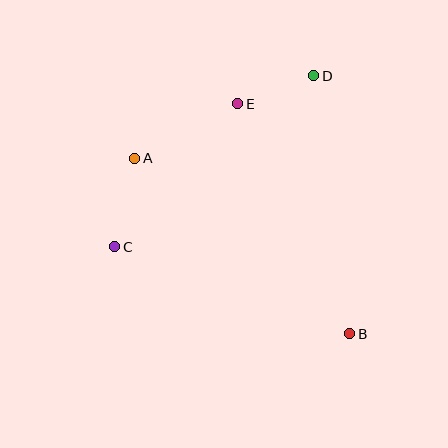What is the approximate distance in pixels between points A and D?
The distance between A and D is approximately 197 pixels.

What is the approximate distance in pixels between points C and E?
The distance between C and E is approximately 189 pixels.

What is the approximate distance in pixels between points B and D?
The distance between B and D is approximately 260 pixels.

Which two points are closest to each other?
Points D and E are closest to each other.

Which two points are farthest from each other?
Points A and B are farthest from each other.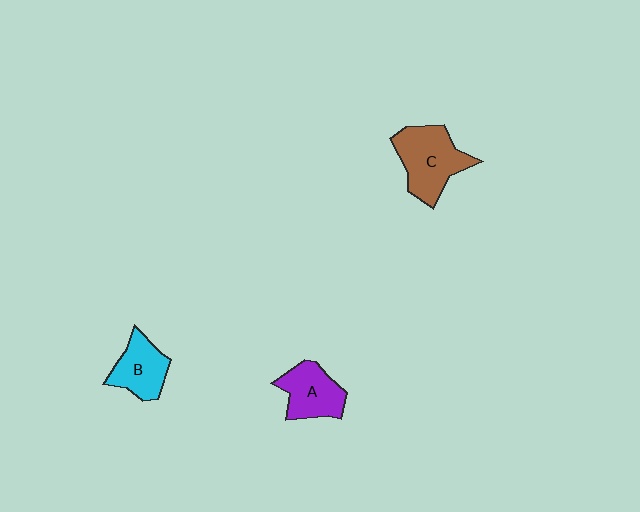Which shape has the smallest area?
Shape B (cyan).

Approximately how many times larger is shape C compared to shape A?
Approximately 1.3 times.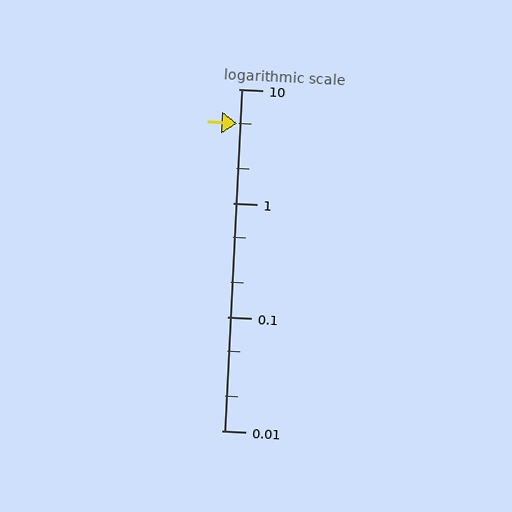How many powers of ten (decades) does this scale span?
The scale spans 3 decades, from 0.01 to 10.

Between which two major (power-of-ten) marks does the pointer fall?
The pointer is between 1 and 10.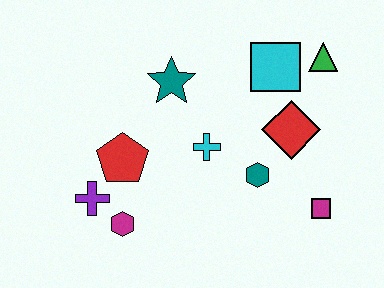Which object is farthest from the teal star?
The magenta square is farthest from the teal star.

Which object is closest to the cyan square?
The green triangle is closest to the cyan square.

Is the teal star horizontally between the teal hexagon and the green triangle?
No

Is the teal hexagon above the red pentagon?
No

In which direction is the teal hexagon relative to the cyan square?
The teal hexagon is below the cyan square.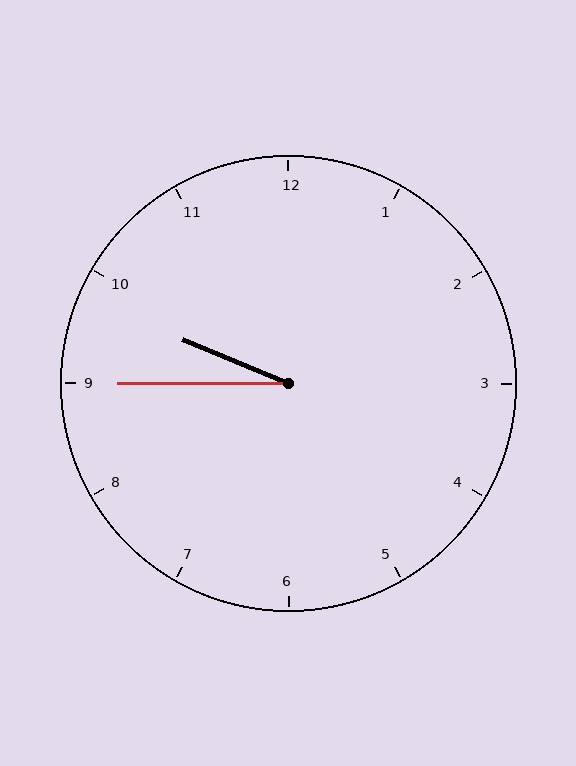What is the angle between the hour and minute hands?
Approximately 22 degrees.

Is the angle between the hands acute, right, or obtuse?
It is acute.